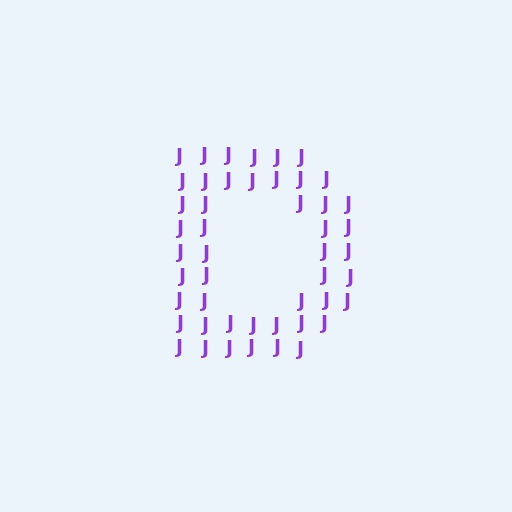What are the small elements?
The small elements are letter J's.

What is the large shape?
The large shape is the letter D.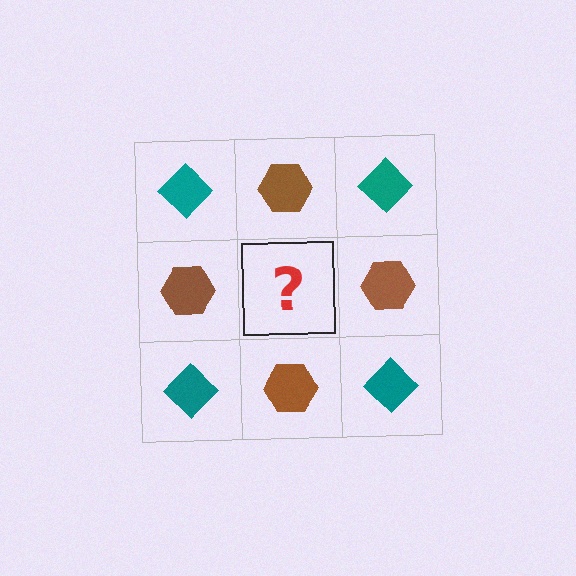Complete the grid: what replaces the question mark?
The question mark should be replaced with a teal diamond.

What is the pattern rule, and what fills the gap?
The rule is that it alternates teal diamond and brown hexagon in a checkerboard pattern. The gap should be filled with a teal diamond.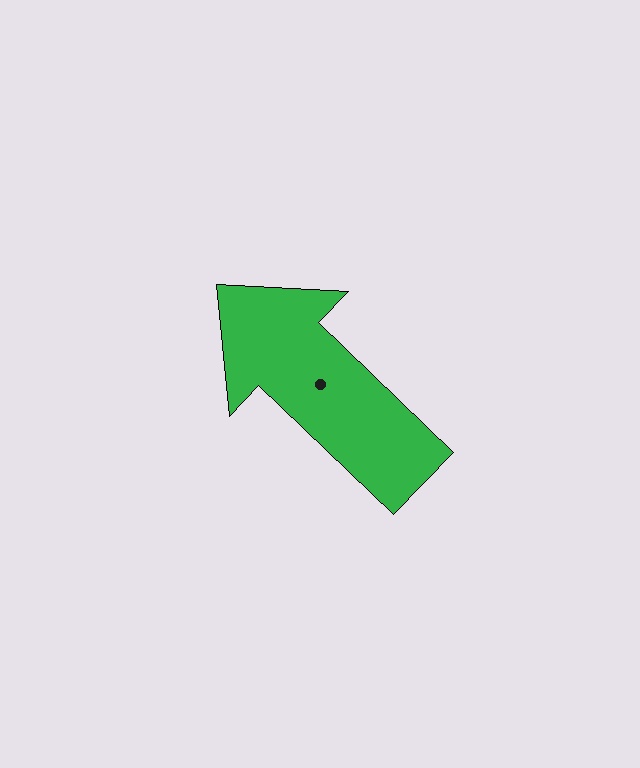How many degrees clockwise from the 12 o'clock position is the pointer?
Approximately 314 degrees.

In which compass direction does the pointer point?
Northwest.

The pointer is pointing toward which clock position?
Roughly 10 o'clock.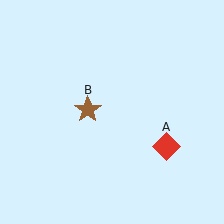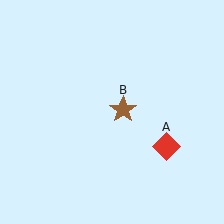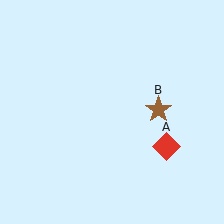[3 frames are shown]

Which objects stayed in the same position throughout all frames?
Red diamond (object A) remained stationary.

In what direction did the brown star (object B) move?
The brown star (object B) moved right.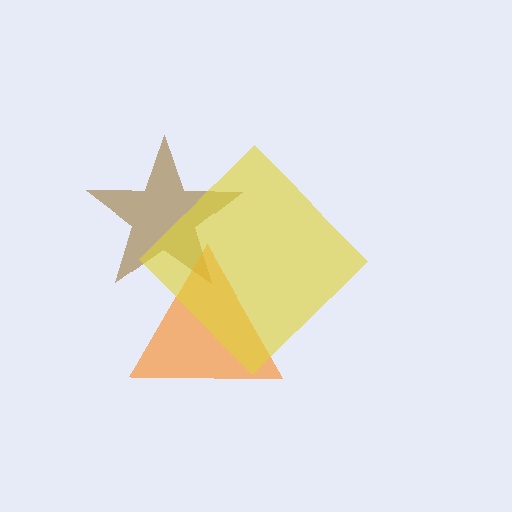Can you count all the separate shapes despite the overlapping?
Yes, there are 3 separate shapes.